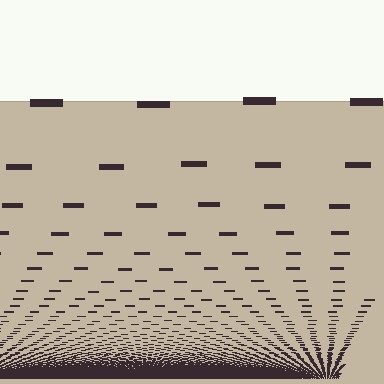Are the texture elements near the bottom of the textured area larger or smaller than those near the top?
Smaller. The gradient is inverted — elements near the bottom are smaller and denser.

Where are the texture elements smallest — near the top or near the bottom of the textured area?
Near the bottom.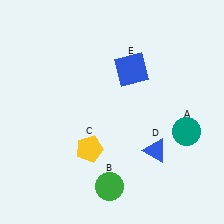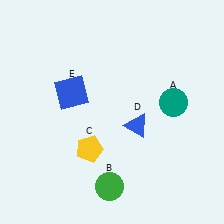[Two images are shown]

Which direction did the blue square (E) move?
The blue square (E) moved left.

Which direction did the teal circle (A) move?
The teal circle (A) moved up.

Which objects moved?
The objects that moved are: the teal circle (A), the blue triangle (D), the blue square (E).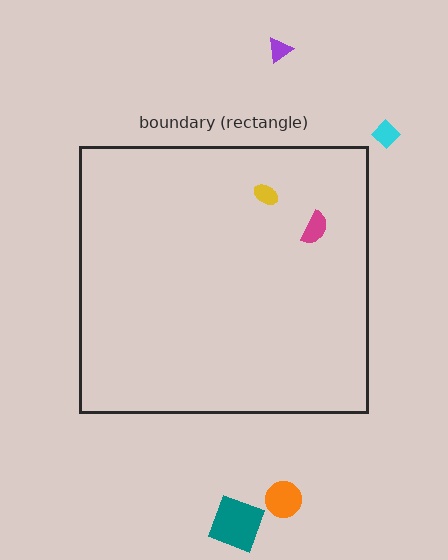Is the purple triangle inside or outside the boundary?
Outside.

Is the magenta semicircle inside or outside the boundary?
Inside.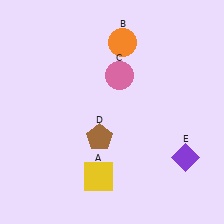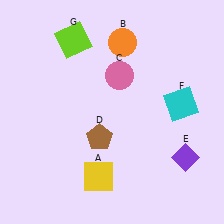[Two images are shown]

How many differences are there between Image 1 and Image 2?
There are 2 differences between the two images.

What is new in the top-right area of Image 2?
A cyan square (F) was added in the top-right area of Image 2.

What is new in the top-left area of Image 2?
A lime square (G) was added in the top-left area of Image 2.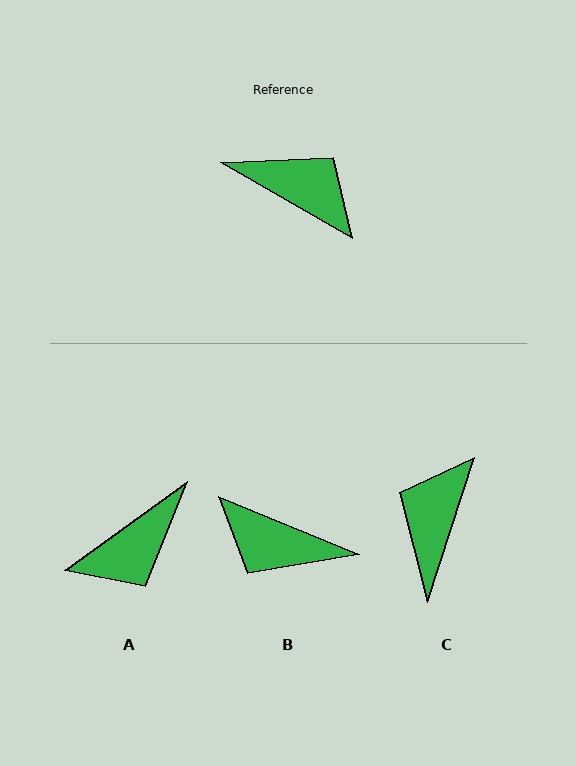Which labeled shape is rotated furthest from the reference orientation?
B, about 173 degrees away.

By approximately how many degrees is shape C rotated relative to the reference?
Approximately 102 degrees counter-clockwise.